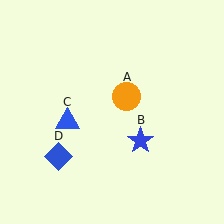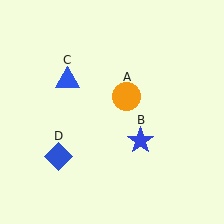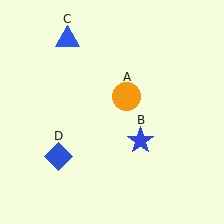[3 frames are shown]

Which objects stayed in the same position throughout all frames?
Orange circle (object A) and blue star (object B) and blue diamond (object D) remained stationary.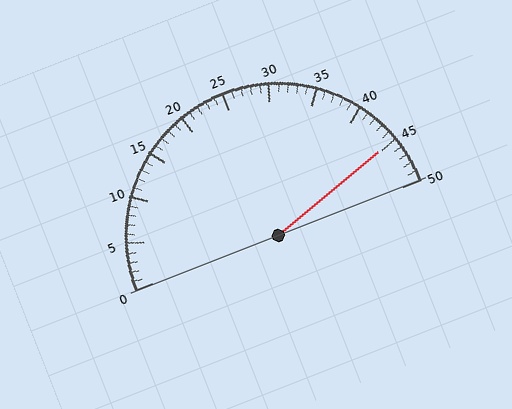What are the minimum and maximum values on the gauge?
The gauge ranges from 0 to 50.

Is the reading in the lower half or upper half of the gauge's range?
The reading is in the upper half of the range (0 to 50).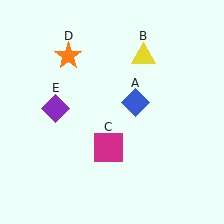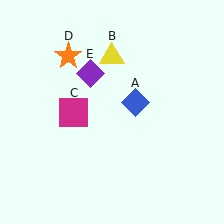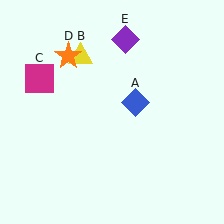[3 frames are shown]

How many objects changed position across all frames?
3 objects changed position: yellow triangle (object B), magenta square (object C), purple diamond (object E).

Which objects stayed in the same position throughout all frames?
Blue diamond (object A) and orange star (object D) remained stationary.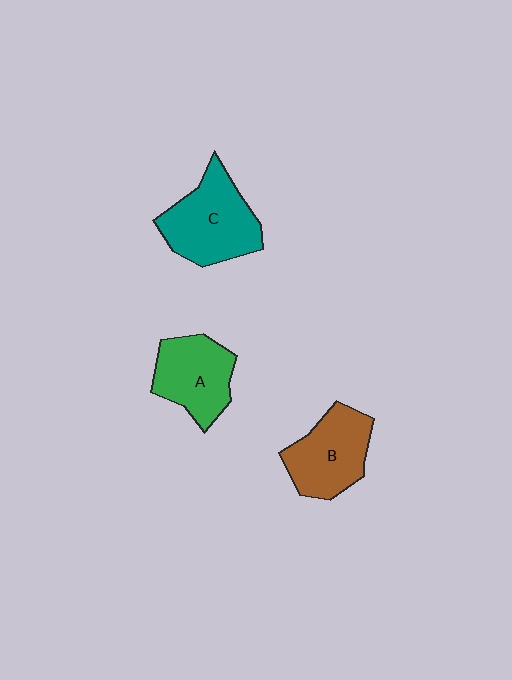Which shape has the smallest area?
Shape A (green).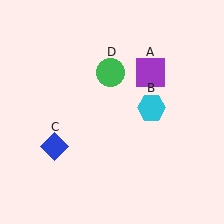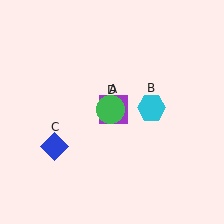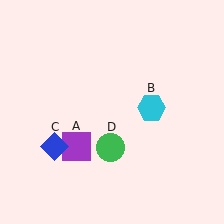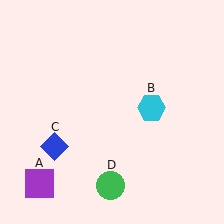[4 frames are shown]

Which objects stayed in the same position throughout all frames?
Cyan hexagon (object B) and blue diamond (object C) remained stationary.